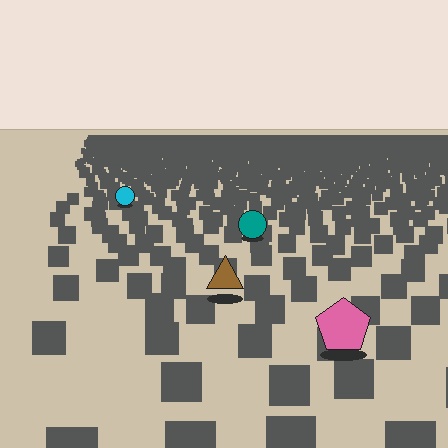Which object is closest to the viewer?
The pink pentagon is closest. The texture marks near it are larger and more spread out.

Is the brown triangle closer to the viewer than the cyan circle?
Yes. The brown triangle is closer — you can tell from the texture gradient: the ground texture is coarser near it.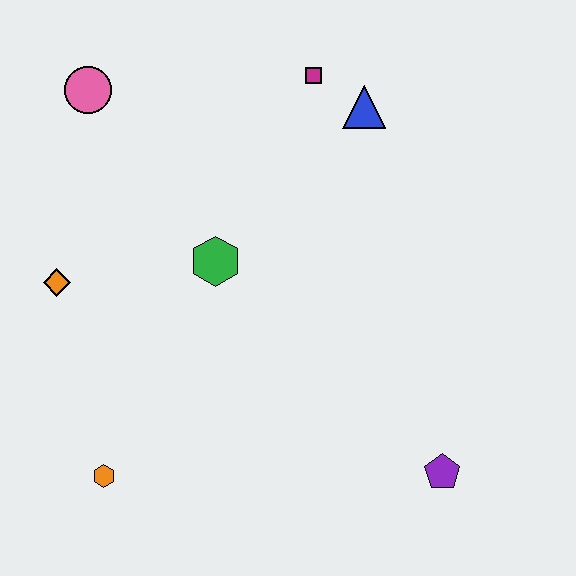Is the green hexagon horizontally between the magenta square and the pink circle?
Yes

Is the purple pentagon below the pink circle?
Yes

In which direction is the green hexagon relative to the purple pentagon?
The green hexagon is to the left of the purple pentagon.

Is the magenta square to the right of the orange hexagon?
Yes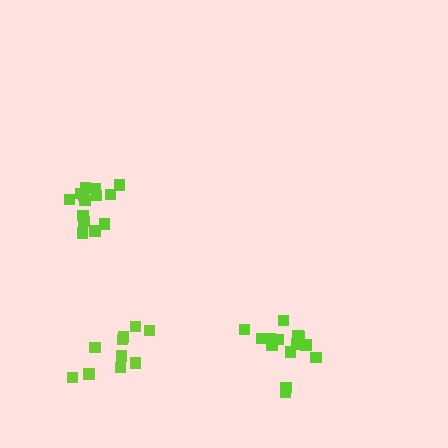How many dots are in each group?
Group 1: 14 dots, Group 2: 10 dots, Group 3: 14 dots (38 total).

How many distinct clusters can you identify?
There are 3 distinct clusters.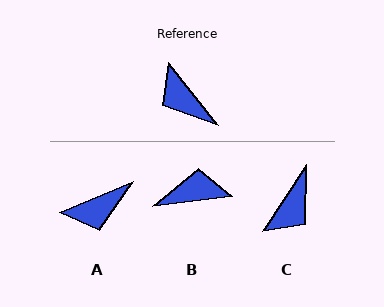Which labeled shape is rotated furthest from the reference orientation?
B, about 121 degrees away.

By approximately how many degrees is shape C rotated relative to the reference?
Approximately 107 degrees counter-clockwise.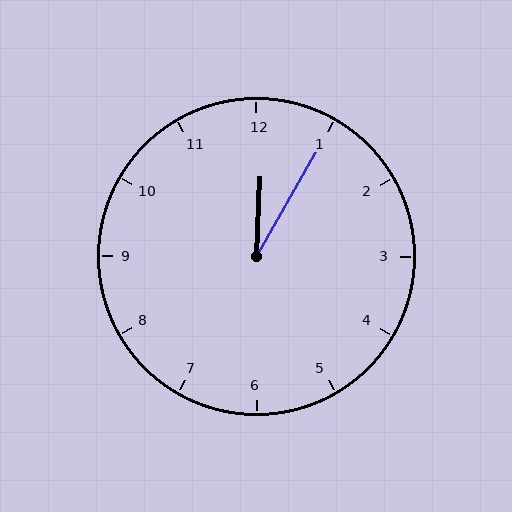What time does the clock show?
12:05.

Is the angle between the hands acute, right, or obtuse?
It is acute.